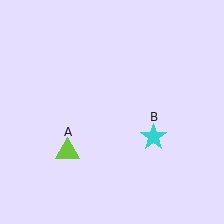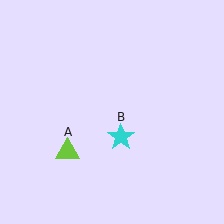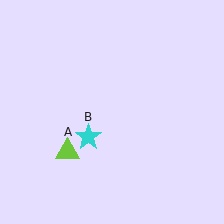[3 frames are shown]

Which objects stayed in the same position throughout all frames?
Lime triangle (object A) remained stationary.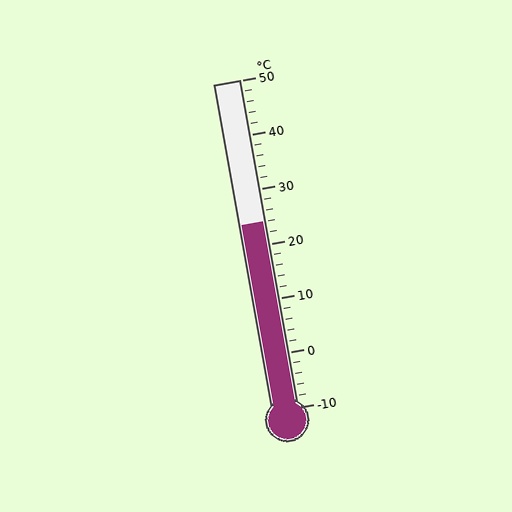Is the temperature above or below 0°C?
The temperature is above 0°C.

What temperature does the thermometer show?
The thermometer shows approximately 24°C.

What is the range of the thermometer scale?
The thermometer scale ranges from -10°C to 50°C.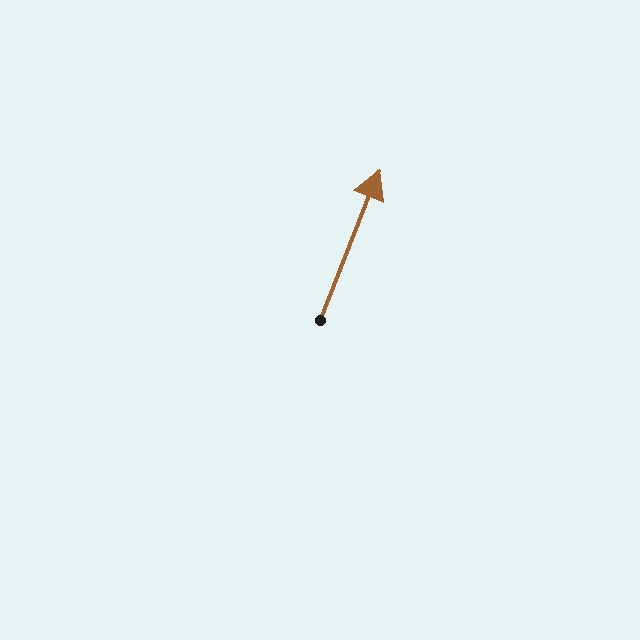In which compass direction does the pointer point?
North.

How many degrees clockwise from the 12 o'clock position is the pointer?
Approximately 21 degrees.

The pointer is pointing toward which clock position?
Roughly 1 o'clock.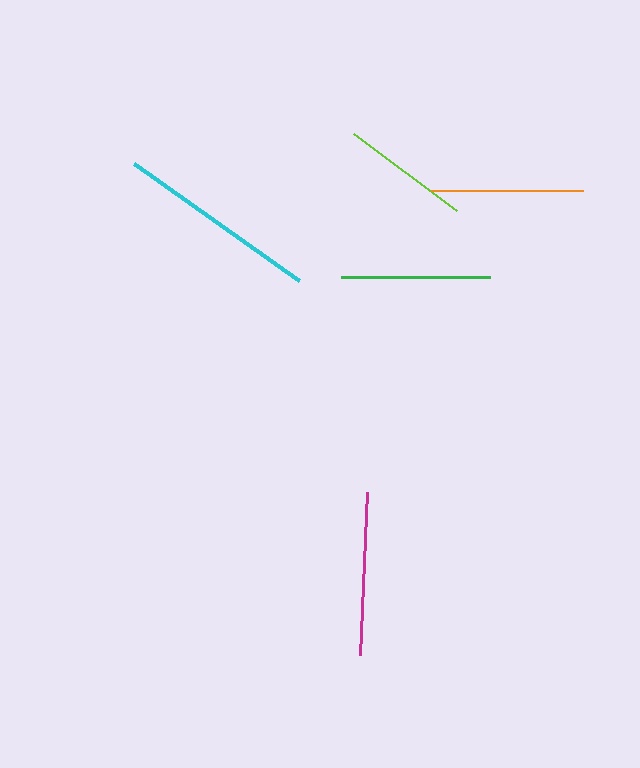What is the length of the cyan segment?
The cyan segment is approximately 203 pixels long.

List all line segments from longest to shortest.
From longest to shortest: cyan, magenta, orange, green, lime.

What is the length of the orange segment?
The orange segment is approximately 152 pixels long.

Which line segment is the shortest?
The lime line is the shortest at approximately 128 pixels.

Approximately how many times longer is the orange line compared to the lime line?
The orange line is approximately 1.2 times the length of the lime line.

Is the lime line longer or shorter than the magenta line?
The magenta line is longer than the lime line.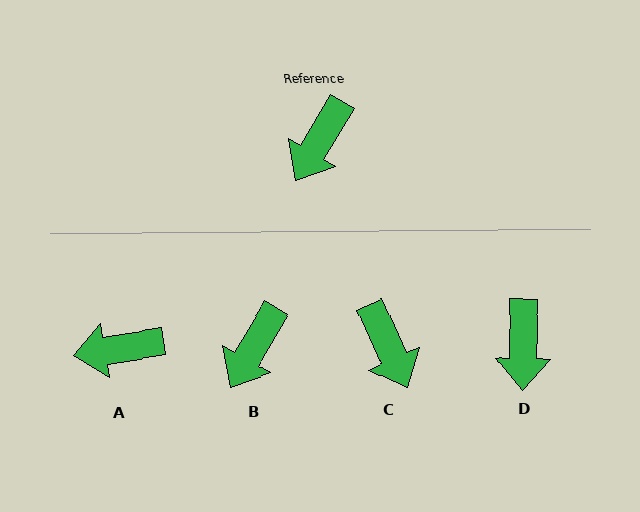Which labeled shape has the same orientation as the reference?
B.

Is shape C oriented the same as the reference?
No, it is off by about 55 degrees.